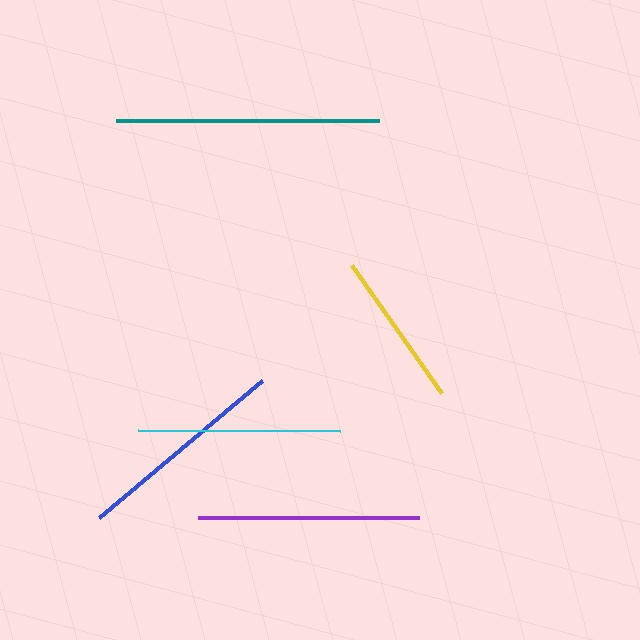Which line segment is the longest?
The teal line is the longest at approximately 263 pixels.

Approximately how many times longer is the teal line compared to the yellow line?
The teal line is approximately 1.7 times the length of the yellow line.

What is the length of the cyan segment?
The cyan segment is approximately 202 pixels long.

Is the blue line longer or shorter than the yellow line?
The blue line is longer than the yellow line.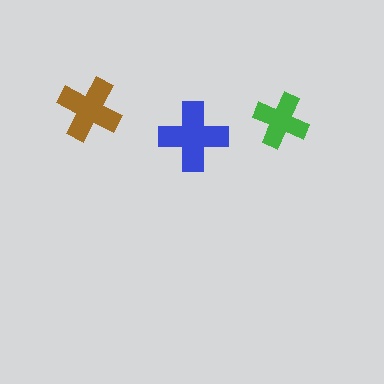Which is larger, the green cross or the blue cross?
The blue one.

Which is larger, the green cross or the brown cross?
The brown one.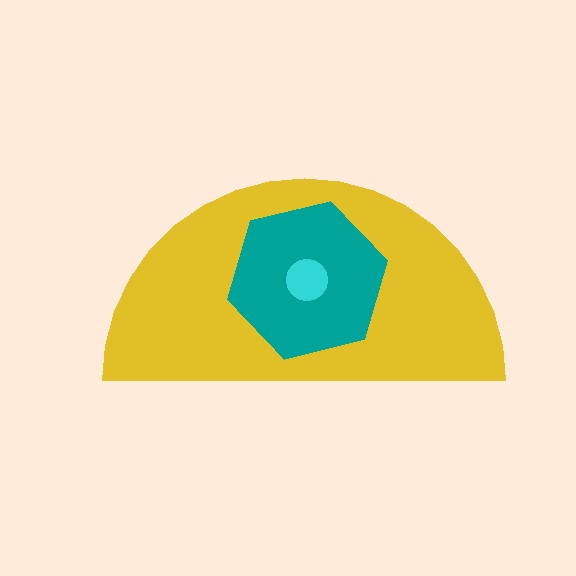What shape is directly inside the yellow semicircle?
The teal hexagon.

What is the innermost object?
The cyan circle.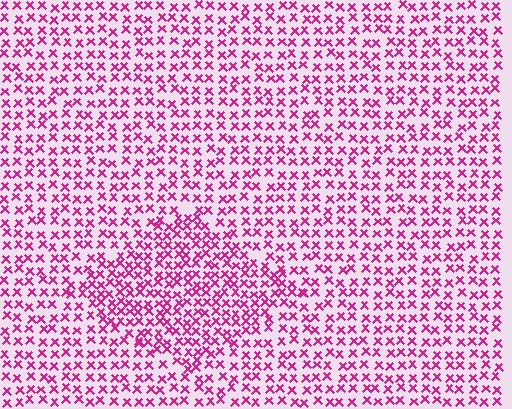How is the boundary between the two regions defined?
The boundary is defined by a change in element density (approximately 1.6x ratio). All elements are the same color, size, and shape.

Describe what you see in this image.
The image contains small magenta elements arranged at two different densities. A diamond-shaped region is visible where the elements are more densely packed than the surrounding area.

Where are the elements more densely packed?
The elements are more densely packed inside the diamond boundary.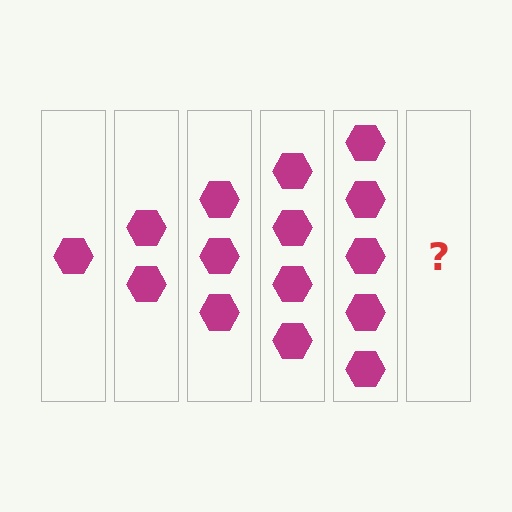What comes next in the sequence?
The next element should be 6 hexagons.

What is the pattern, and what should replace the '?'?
The pattern is that each step adds one more hexagon. The '?' should be 6 hexagons.